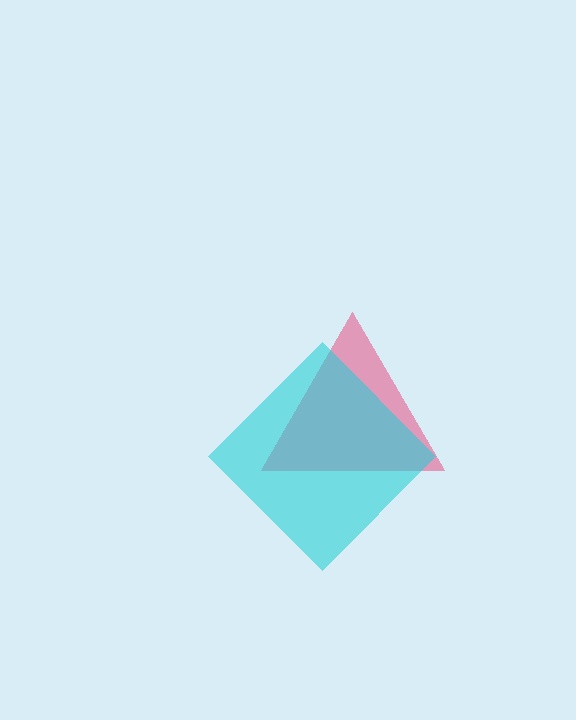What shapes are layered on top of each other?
The layered shapes are: a pink triangle, a cyan diamond.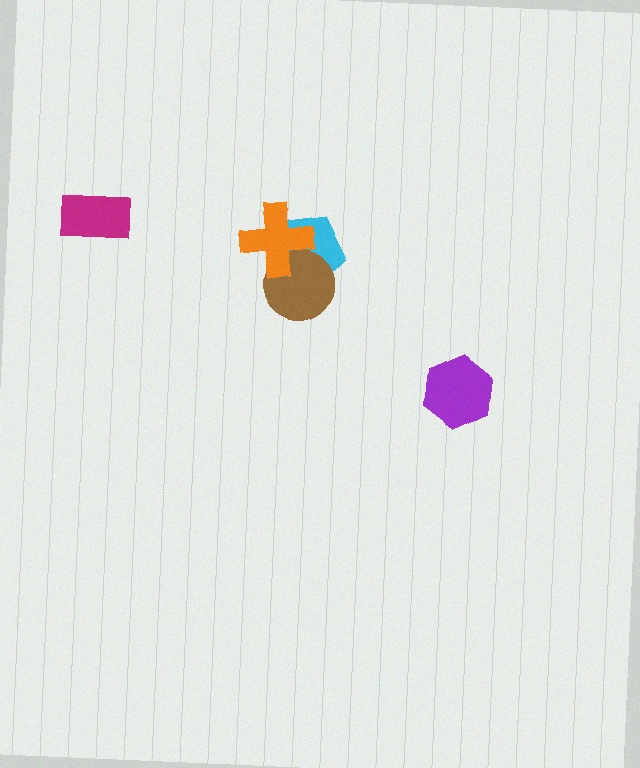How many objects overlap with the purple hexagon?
0 objects overlap with the purple hexagon.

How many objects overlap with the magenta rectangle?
0 objects overlap with the magenta rectangle.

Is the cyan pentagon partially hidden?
Yes, it is partially covered by another shape.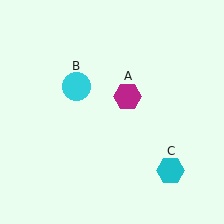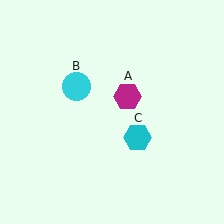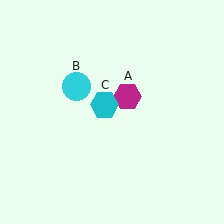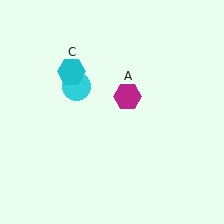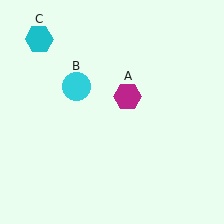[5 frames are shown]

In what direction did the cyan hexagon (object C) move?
The cyan hexagon (object C) moved up and to the left.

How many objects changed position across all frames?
1 object changed position: cyan hexagon (object C).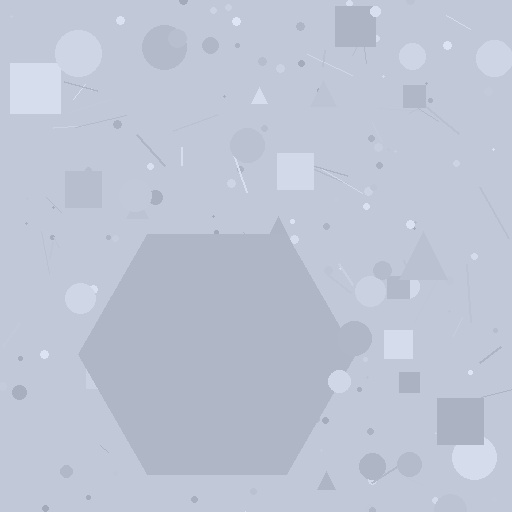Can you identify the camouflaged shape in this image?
The camouflaged shape is a hexagon.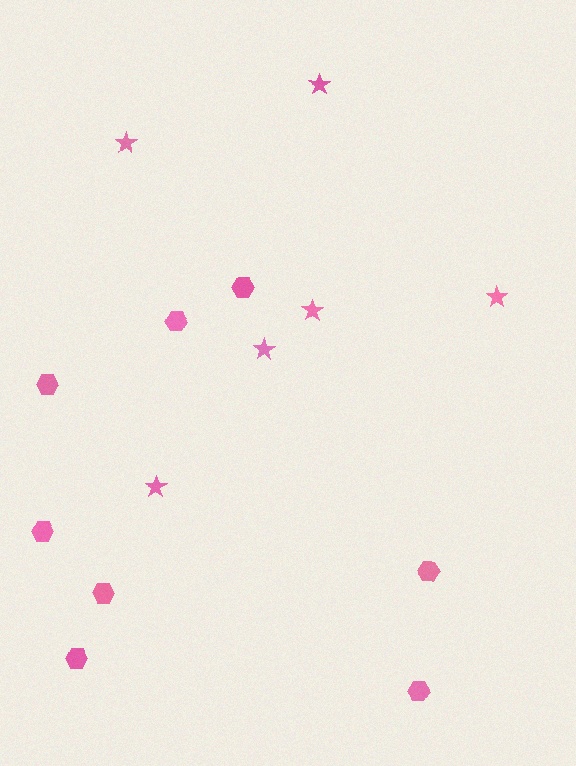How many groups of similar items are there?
There are 2 groups: one group of stars (6) and one group of hexagons (8).